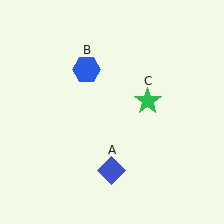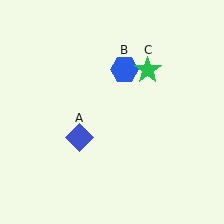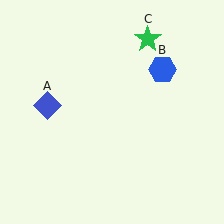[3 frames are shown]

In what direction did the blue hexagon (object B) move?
The blue hexagon (object B) moved right.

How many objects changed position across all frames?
3 objects changed position: blue diamond (object A), blue hexagon (object B), green star (object C).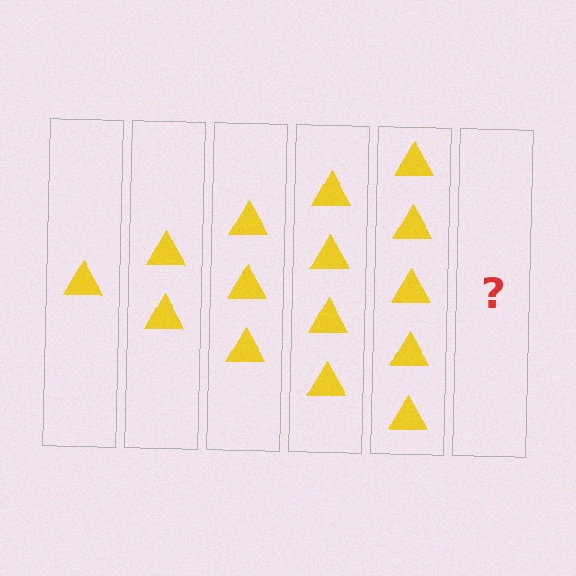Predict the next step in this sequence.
The next step is 6 triangles.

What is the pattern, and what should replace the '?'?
The pattern is that each step adds one more triangle. The '?' should be 6 triangles.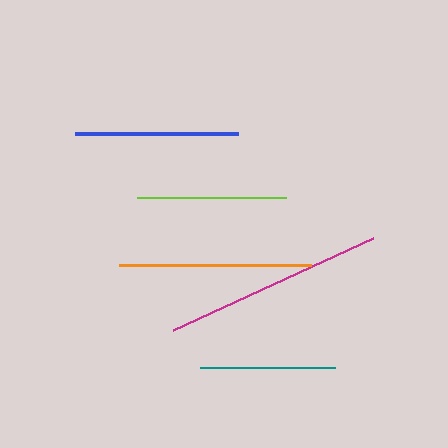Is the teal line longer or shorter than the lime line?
The lime line is longer than the teal line.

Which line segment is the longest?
The magenta line is the longest at approximately 220 pixels.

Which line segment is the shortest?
The teal line is the shortest at approximately 135 pixels.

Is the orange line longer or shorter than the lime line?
The orange line is longer than the lime line.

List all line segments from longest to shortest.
From longest to shortest: magenta, orange, blue, lime, teal.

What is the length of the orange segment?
The orange segment is approximately 192 pixels long.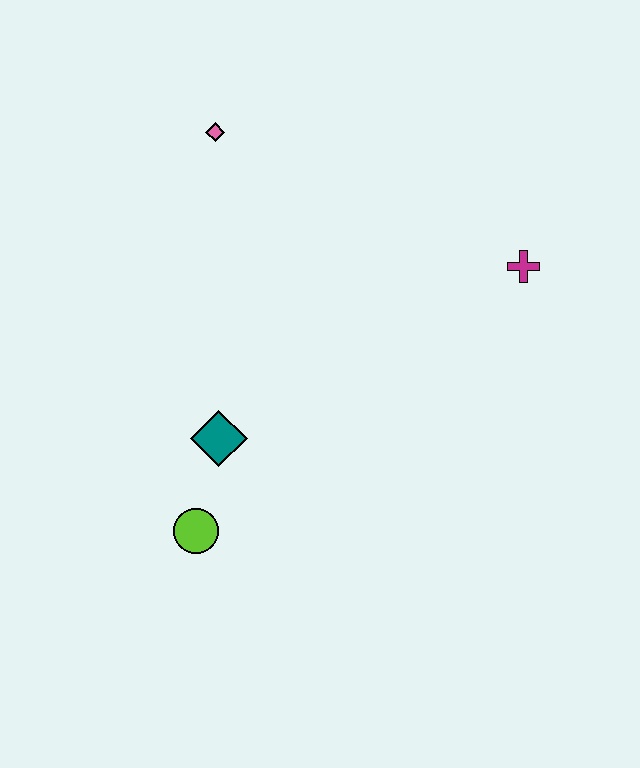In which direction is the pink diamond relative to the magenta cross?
The pink diamond is to the left of the magenta cross.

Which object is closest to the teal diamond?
The lime circle is closest to the teal diamond.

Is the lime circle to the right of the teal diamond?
No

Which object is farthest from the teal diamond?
The magenta cross is farthest from the teal diamond.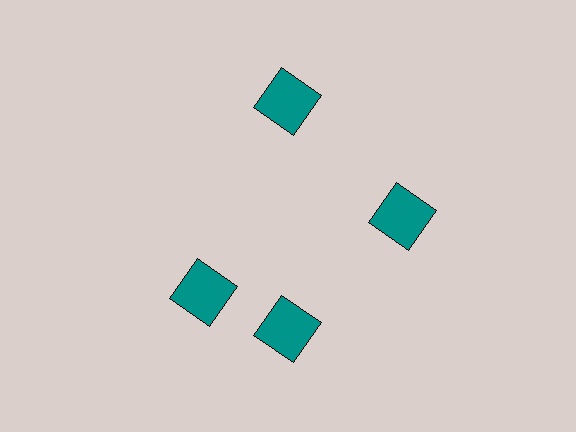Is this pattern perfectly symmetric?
No. The 4 teal squares are arranged in a ring, but one element near the 9 o'clock position is rotated out of alignment along the ring, breaking the 4-fold rotational symmetry.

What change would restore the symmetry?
The symmetry would be restored by rotating it back into even spacing with its neighbors so that all 4 squares sit at equal angles and equal distance from the center.